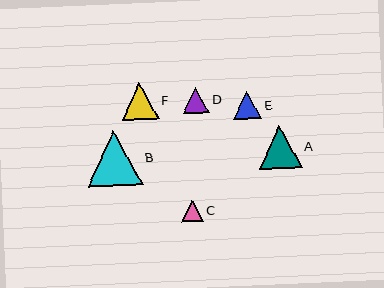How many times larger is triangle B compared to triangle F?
Triangle B is approximately 1.5 times the size of triangle F.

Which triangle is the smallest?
Triangle C is the smallest with a size of approximately 21 pixels.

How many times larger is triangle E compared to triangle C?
Triangle E is approximately 1.3 times the size of triangle C.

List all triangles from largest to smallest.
From largest to smallest: B, A, F, E, D, C.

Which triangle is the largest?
Triangle B is the largest with a size of approximately 55 pixels.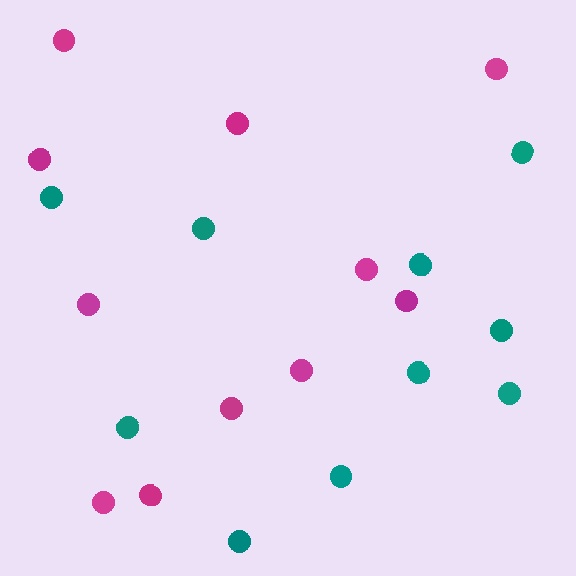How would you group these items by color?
There are 2 groups: one group of teal circles (10) and one group of magenta circles (11).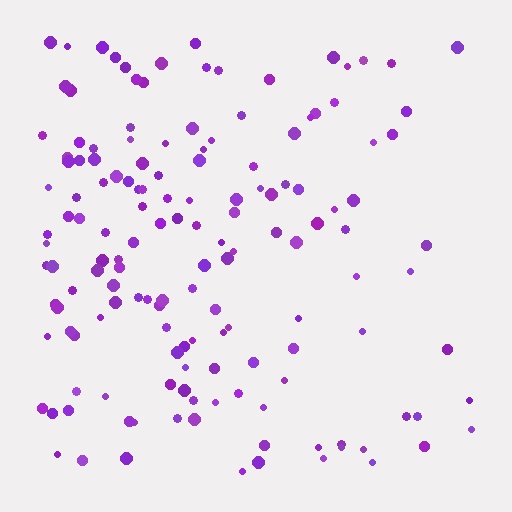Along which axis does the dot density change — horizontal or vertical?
Horizontal.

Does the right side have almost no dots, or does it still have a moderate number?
Still a moderate number, just noticeably fewer than the left.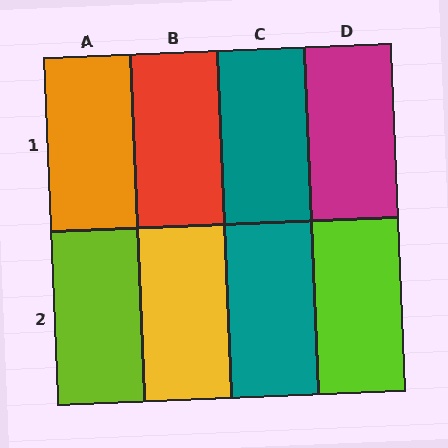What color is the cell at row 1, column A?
Orange.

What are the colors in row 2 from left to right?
Lime, yellow, teal, lime.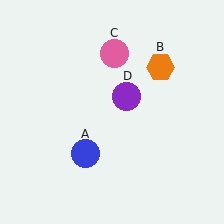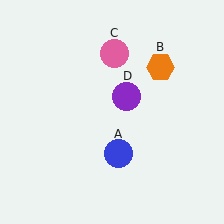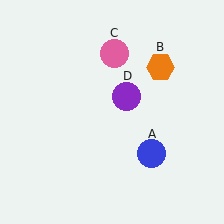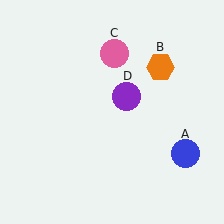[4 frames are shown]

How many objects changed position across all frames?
1 object changed position: blue circle (object A).